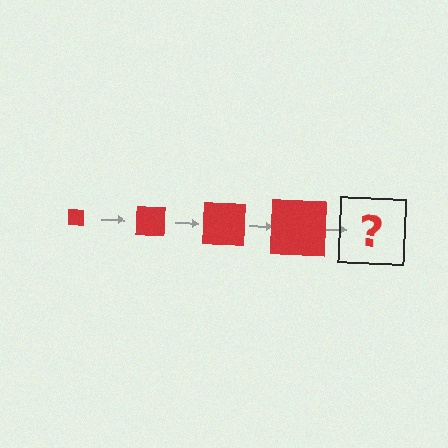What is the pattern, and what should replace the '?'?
The pattern is that the square gets progressively larger each step. The '?' should be a red square, larger than the previous one.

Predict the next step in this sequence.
The next step is a red square, larger than the previous one.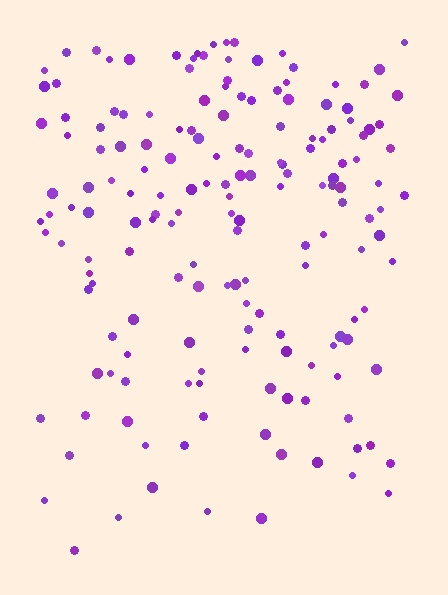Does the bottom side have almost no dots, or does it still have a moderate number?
Still a moderate number, just noticeably fewer than the top.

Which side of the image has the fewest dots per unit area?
The bottom.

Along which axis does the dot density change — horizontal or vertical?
Vertical.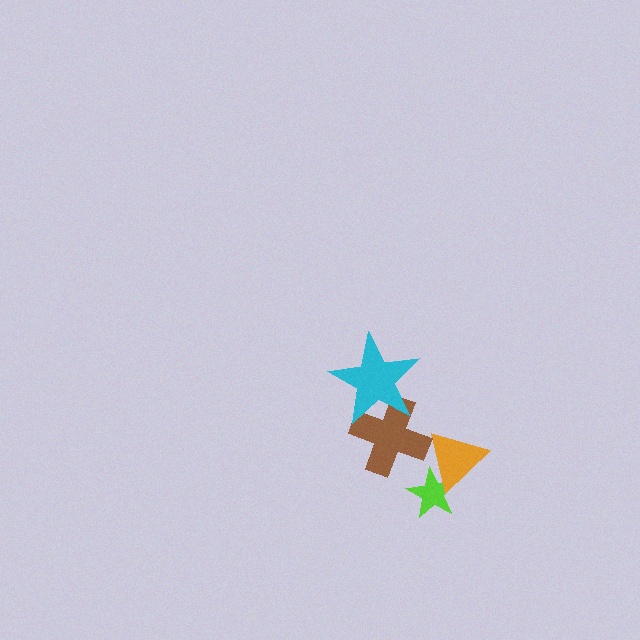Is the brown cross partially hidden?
Yes, it is partially covered by another shape.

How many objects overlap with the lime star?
1 object overlaps with the lime star.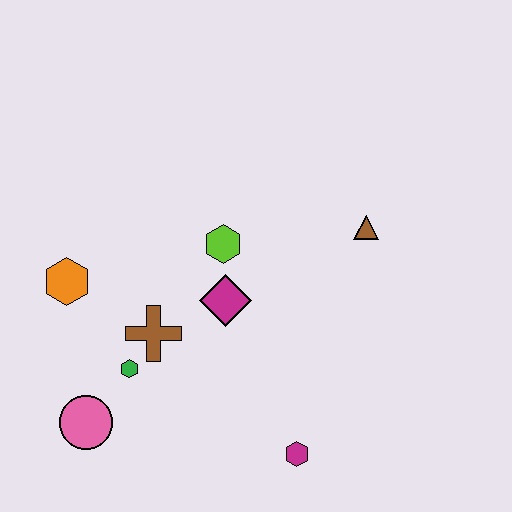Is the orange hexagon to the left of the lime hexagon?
Yes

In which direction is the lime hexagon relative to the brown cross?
The lime hexagon is above the brown cross.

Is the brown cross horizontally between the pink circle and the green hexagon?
No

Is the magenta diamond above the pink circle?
Yes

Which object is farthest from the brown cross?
The brown triangle is farthest from the brown cross.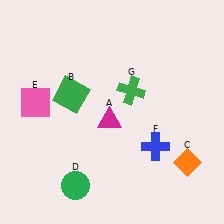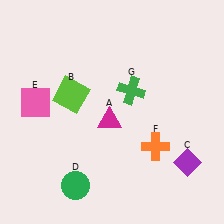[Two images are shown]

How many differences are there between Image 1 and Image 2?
There are 3 differences between the two images.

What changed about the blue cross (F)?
In Image 1, F is blue. In Image 2, it changed to orange.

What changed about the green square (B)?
In Image 1, B is green. In Image 2, it changed to lime.